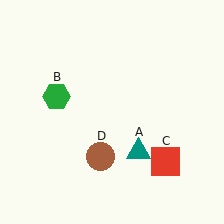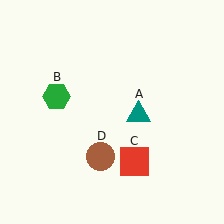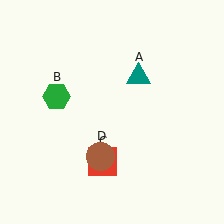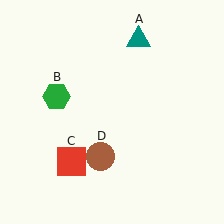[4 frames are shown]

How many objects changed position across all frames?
2 objects changed position: teal triangle (object A), red square (object C).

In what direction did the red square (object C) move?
The red square (object C) moved left.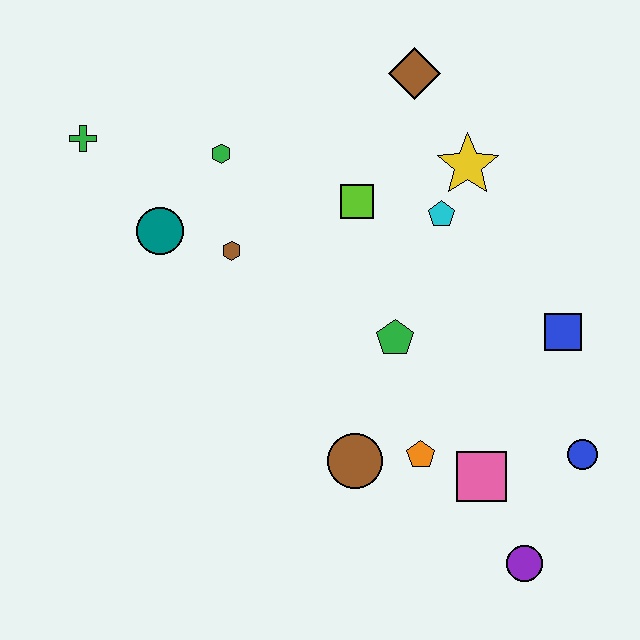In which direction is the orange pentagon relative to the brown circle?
The orange pentagon is to the right of the brown circle.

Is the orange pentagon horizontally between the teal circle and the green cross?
No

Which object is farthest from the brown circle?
The green cross is farthest from the brown circle.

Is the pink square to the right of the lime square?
Yes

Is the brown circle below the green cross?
Yes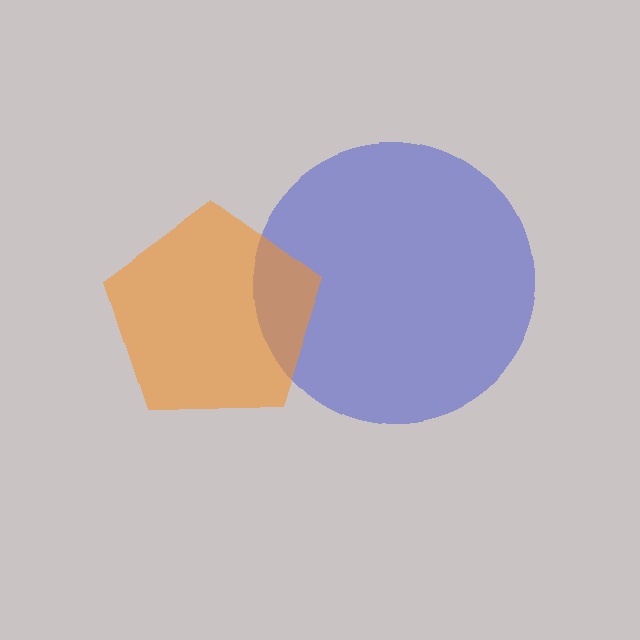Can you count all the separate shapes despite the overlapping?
Yes, there are 2 separate shapes.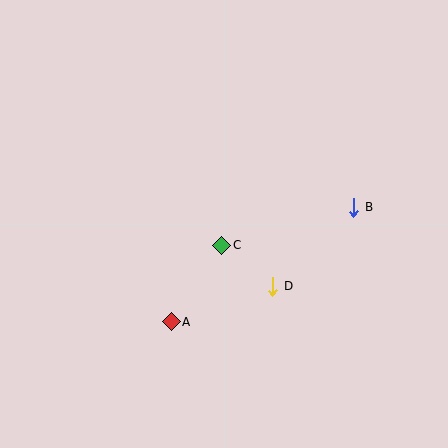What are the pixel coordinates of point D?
Point D is at (273, 286).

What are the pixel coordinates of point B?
Point B is at (354, 207).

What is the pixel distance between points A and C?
The distance between A and C is 91 pixels.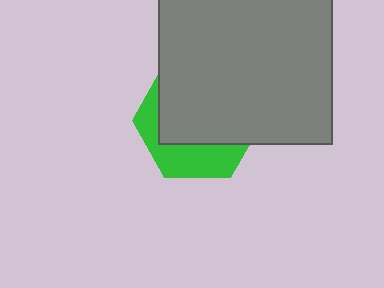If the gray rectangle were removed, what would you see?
You would see the complete green hexagon.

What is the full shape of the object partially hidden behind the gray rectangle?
The partially hidden object is a green hexagon.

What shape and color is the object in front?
The object in front is a gray rectangle.